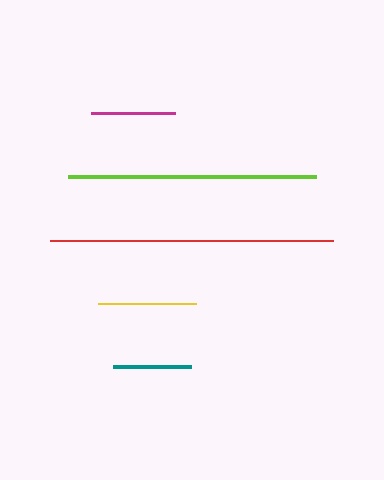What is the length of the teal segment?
The teal segment is approximately 78 pixels long.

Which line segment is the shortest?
The teal line is the shortest at approximately 78 pixels.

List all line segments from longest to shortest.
From longest to shortest: red, lime, yellow, magenta, teal.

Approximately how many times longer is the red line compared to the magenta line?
The red line is approximately 3.4 times the length of the magenta line.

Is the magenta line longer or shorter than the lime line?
The lime line is longer than the magenta line.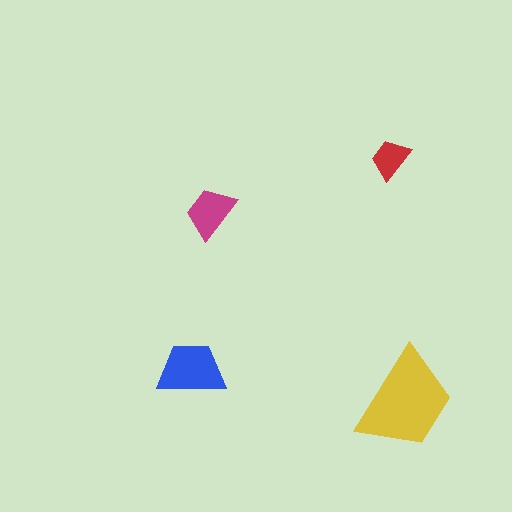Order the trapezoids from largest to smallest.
the yellow one, the blue one, the magenta one, the red one.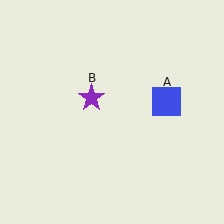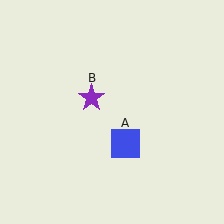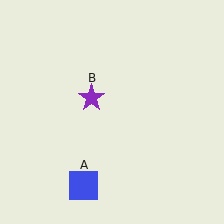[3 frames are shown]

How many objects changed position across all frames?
1 object changed position: blue square (object A).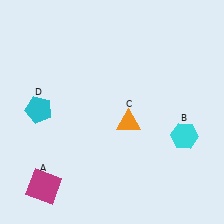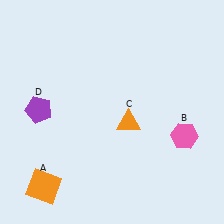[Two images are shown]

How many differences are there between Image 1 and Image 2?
There are 3 differences between the two images.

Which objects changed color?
A changed from magenta to orange. B changed from cyan to pink. D changed from cyan to purple.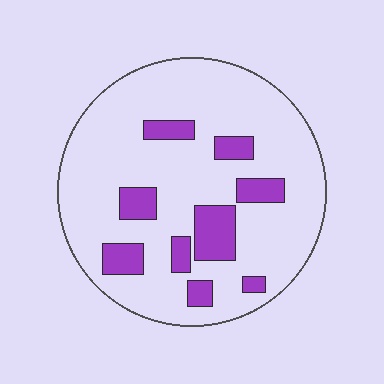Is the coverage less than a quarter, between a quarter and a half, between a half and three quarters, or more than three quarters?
Less than a quarter.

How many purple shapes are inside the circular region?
9.